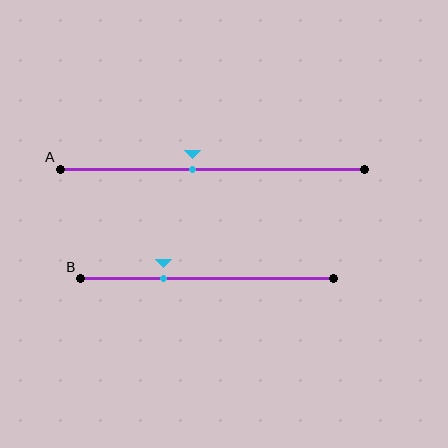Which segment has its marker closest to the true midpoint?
Segment A has its marker closest to the true midpoint.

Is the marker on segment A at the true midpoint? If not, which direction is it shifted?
No, the marker on segment A is shifted to the left by about 6% of the segment length.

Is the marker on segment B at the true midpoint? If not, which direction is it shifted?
No, the marker on segment B is shifted to the left by about 17% of the segment length.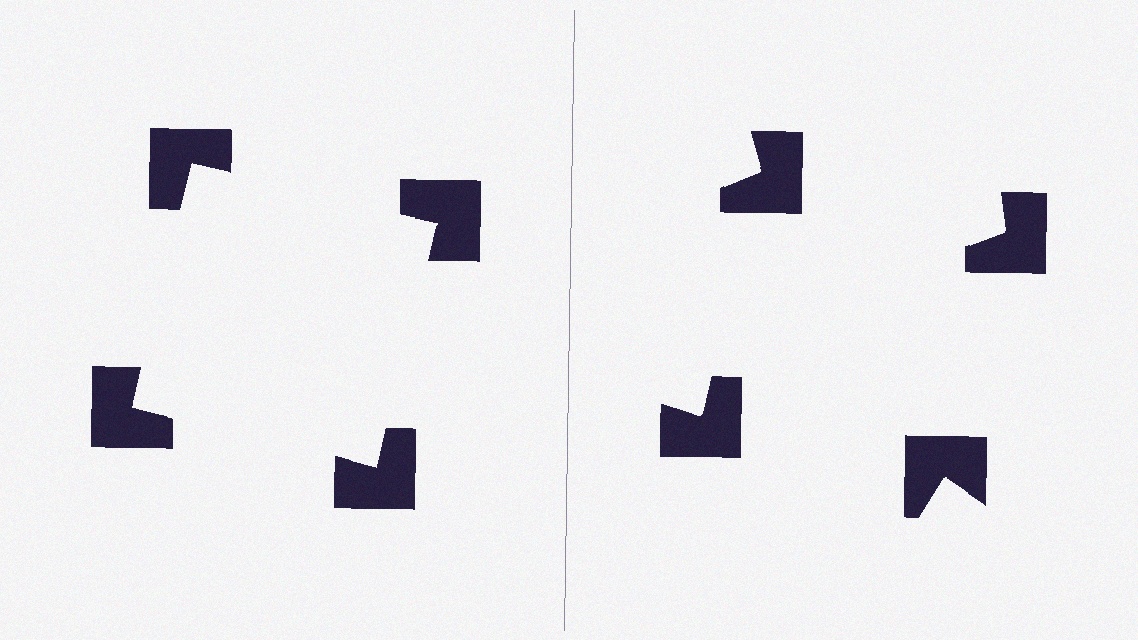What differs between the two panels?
The notched squares are positioned identically on both sides; only the wedge orientations differ. On the left they align to a square; on the right they are misaligned.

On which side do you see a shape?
An illusory square appears on the left side. On the right side the wedge cuts are rotated, so no coherent shape forms.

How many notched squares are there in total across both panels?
8 — 4 on each side.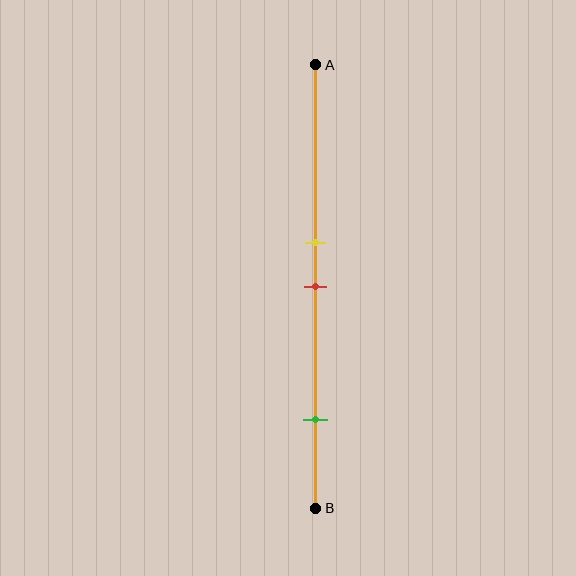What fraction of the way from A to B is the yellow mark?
The yellow mark is approximately 40% (0.4) of the way from A to B.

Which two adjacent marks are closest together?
The yellow and red marks are the closest adjacent pair.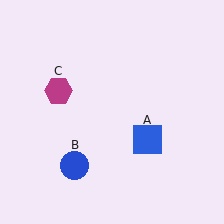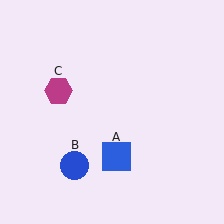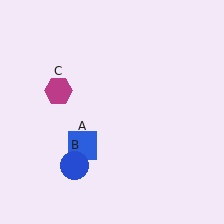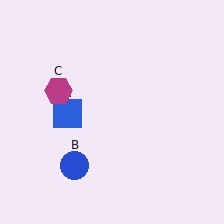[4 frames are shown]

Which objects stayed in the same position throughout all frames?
Blue circle (object B) and magenta hexagon (object C) remained stationary.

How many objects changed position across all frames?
1 object changed position: blue square (object A).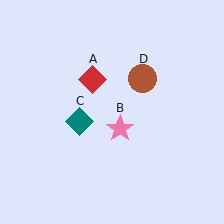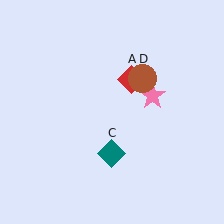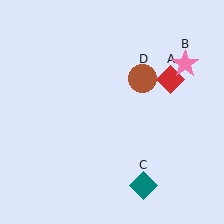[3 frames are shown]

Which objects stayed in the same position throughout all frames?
Brown circle (object D) remained stationary.